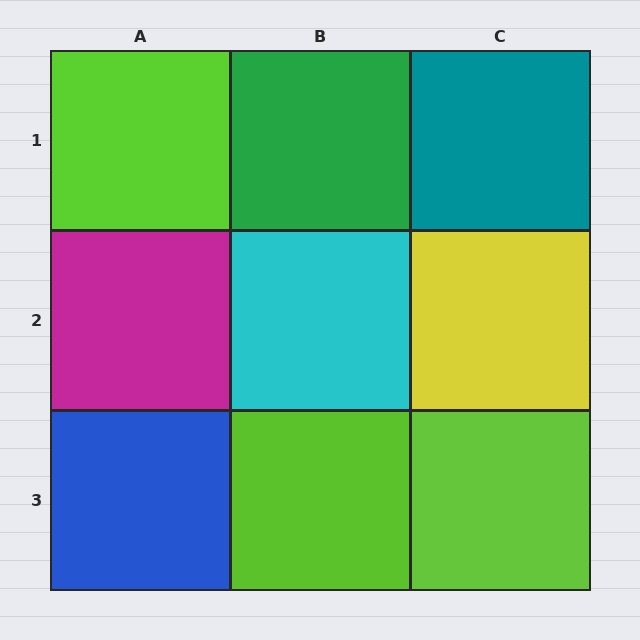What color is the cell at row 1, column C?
Teal.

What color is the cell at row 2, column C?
Yellow.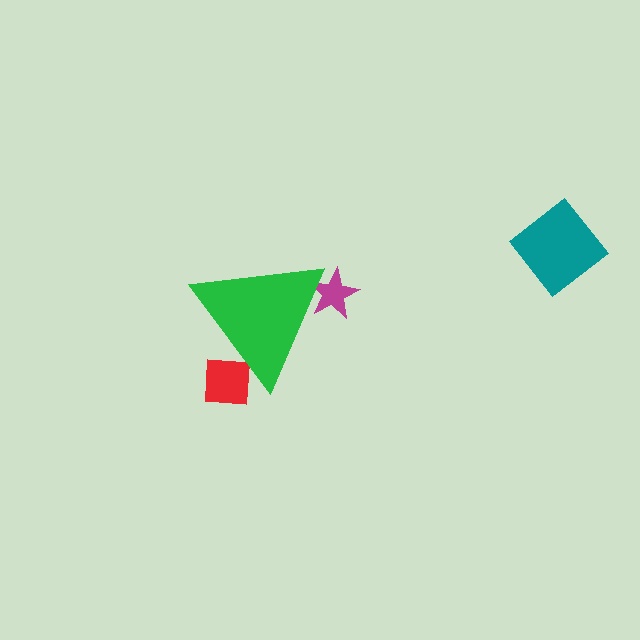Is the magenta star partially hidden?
Yes, the magenta star is partially hidden behind the green triangle.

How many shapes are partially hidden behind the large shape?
2 shapes are partially hidden.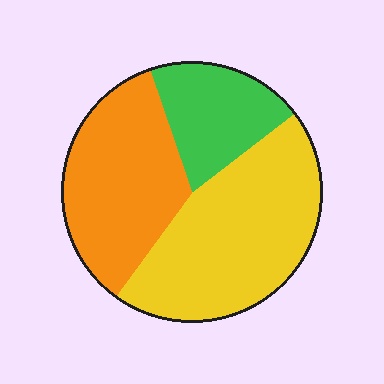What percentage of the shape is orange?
Orange takes up about one third (1/3) of the shape.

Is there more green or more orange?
Orange.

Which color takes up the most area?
Yellow, at roughly 45%.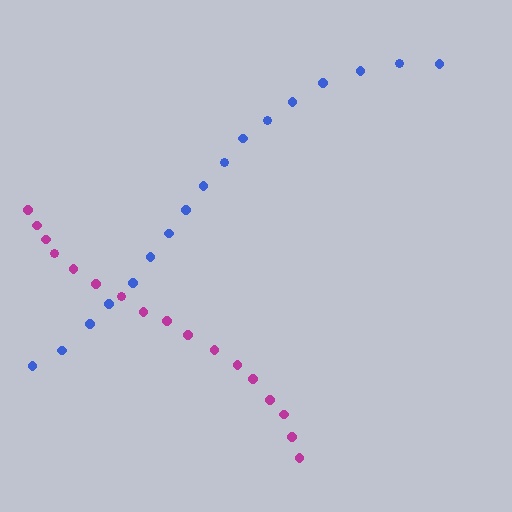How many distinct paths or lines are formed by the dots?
There are 2 distinct paths.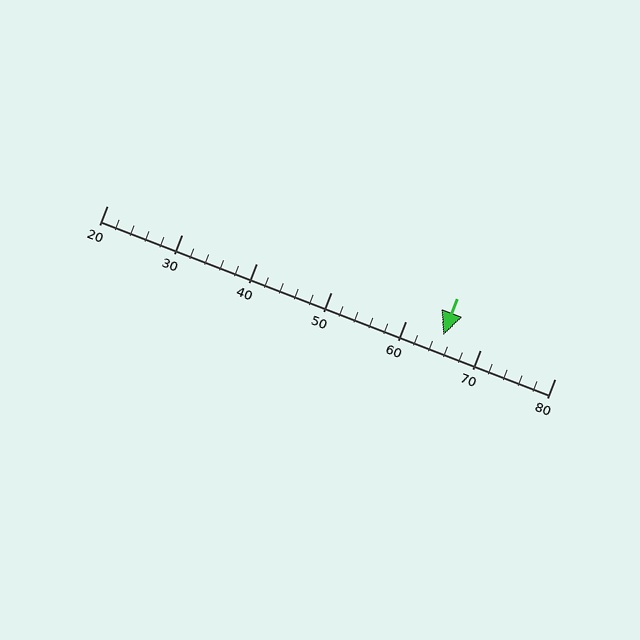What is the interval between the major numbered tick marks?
The major tick marks are spaced 10 units apart.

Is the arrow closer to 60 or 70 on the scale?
The arrow is closer to 70.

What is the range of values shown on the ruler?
The ruler shows values from 20 to 80.